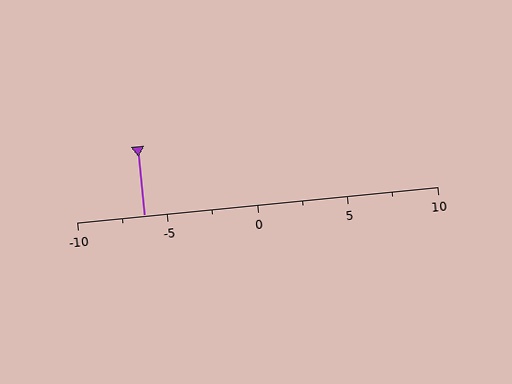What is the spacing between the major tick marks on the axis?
The major ticks are spaced 5 apart.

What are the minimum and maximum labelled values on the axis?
The axis runs from -10 to 10.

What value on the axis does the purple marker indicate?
The marker indicates approximately -6.2.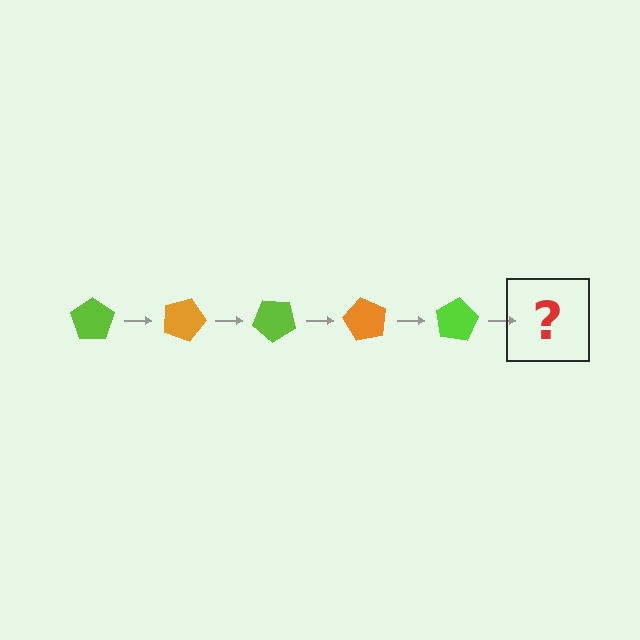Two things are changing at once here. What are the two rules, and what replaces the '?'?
The two rules are that it rotates 20 degrees each step and the color cycles through lime and orange. The '?' should be an orange pentagon, rotated 100 degrees from the start.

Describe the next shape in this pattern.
It should be an orange pentagon, rotated 100 degrees from the start.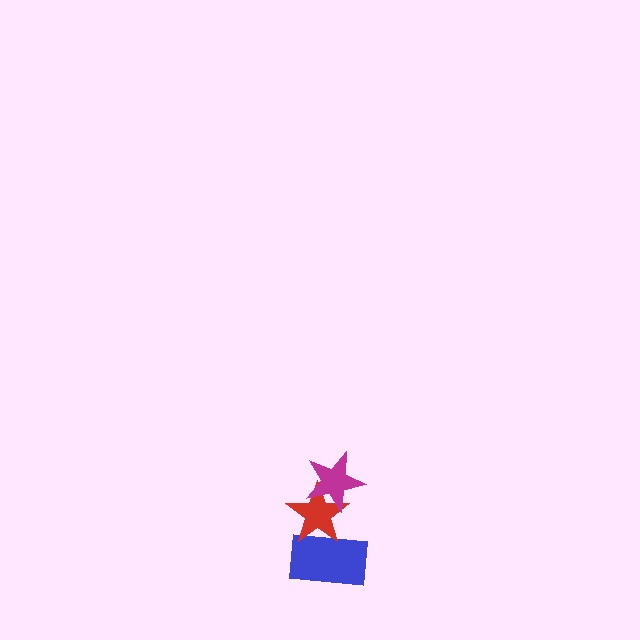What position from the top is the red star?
The red star is 2nd from the top.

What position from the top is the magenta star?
The magenta star is 1st from the top.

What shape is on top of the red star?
The magenta star is on top of the red star.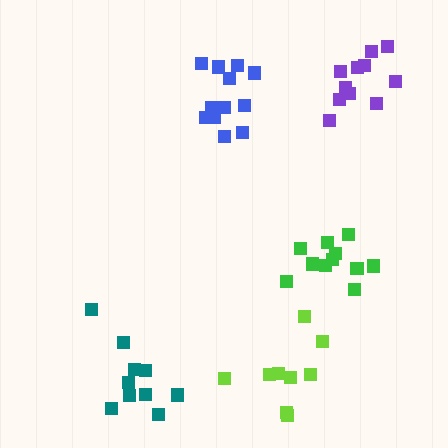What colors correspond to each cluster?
The clusters are colored: blue, lime, green, purple, teal.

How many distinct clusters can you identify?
There are 5 distinct clusters.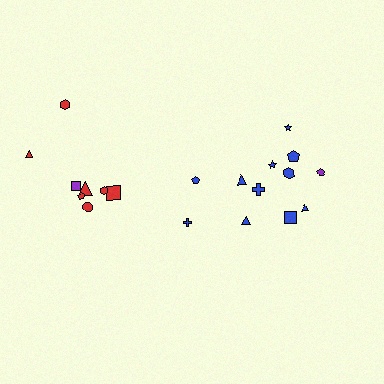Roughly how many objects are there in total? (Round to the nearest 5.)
Roughly 20 objects in total.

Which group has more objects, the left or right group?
The right group.